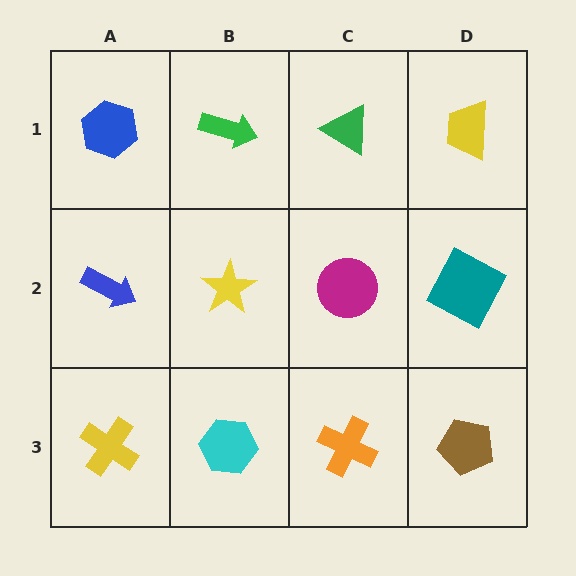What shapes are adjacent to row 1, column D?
A teal square (row 2, column D), a green triangle (row 1, column C).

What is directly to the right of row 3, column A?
A cyan hexagon.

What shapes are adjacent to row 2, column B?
A green arrow (row 1, column B), a cyan hexagon (row 3, column B), a blue arrow (row 2, column A), a magenta circle (row 2, column C).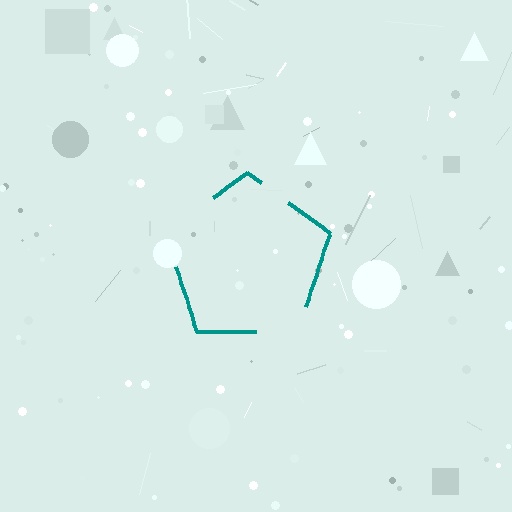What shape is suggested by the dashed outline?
The dashed outline suggests a pentagon.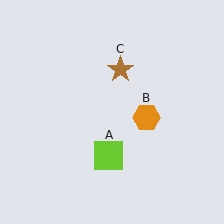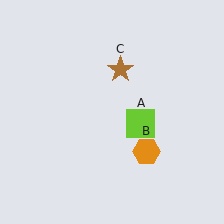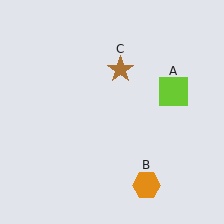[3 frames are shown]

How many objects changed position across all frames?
2 objects changed position: lime square (object A), orange hexagon (object B).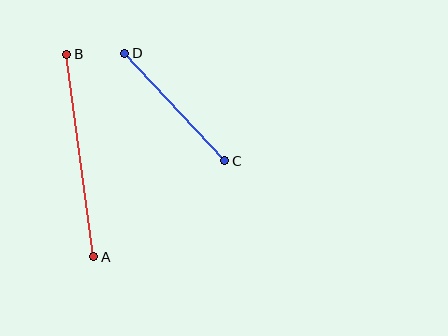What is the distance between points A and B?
The distance is approximately 204 pixels.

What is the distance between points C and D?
The distance is approximately 147 pixels.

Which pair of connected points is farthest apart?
Points A and B are farthest apart.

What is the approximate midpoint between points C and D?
The midpoint is at approximately (175, 107) pixels.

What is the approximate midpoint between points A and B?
The midpoint is at approximately (80, 156) pixels.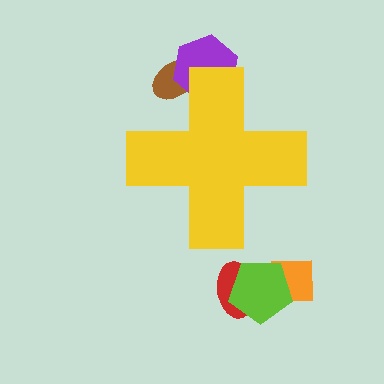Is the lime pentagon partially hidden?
No, the lime pentagon is fully visible.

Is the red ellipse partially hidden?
No, the red ellipse is fully visible.